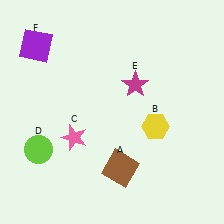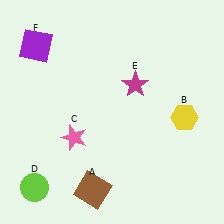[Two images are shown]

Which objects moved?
The objects that moved are: the brown square (A), the yellow hexagon (B), the lime circle (D).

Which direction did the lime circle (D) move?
The lime circle (D) moved down.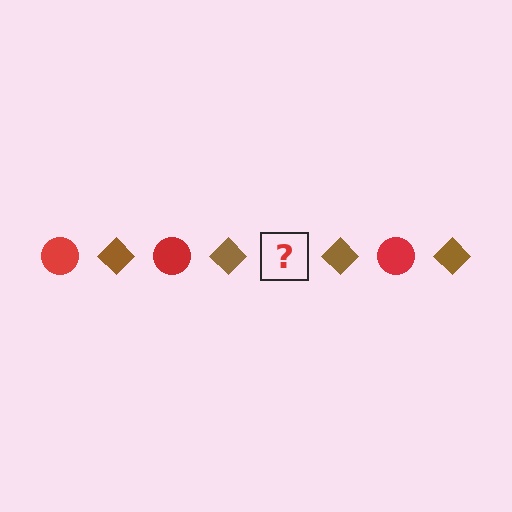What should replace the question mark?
The question mark should be replaced with a red circle.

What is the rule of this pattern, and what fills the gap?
The rule is that the pattern alternates between red circle and brown diamond. The gap should be filled with a red circle.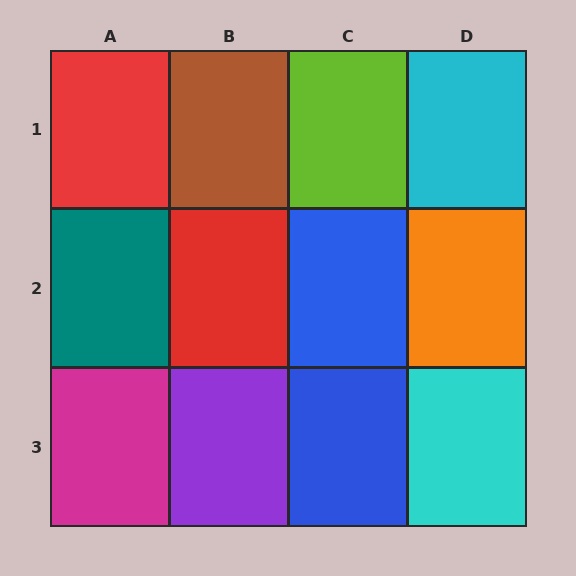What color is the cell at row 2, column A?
Teal.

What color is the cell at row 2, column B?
Red.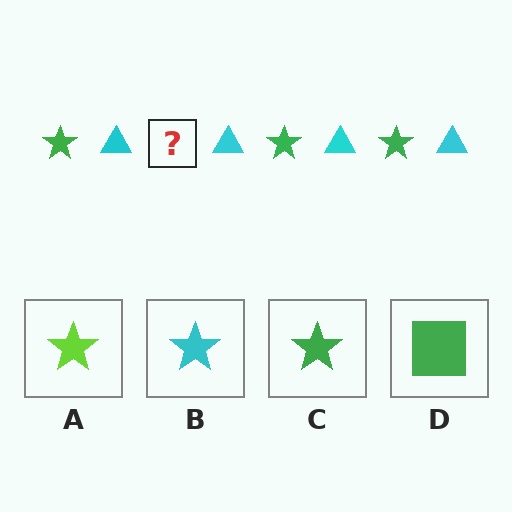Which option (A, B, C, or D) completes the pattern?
C.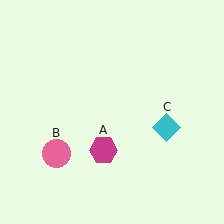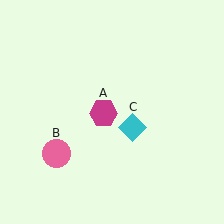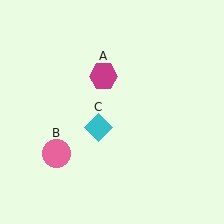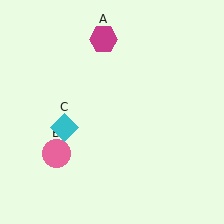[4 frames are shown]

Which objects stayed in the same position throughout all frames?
Pink circle (object B) remained stationary.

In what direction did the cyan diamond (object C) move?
The cyan diamond (object C) moved left.